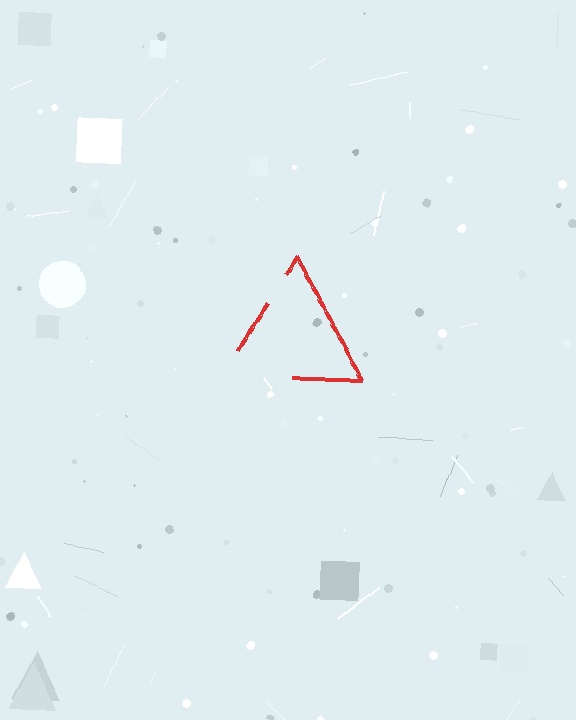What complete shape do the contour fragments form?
The contour fragments form a triangle.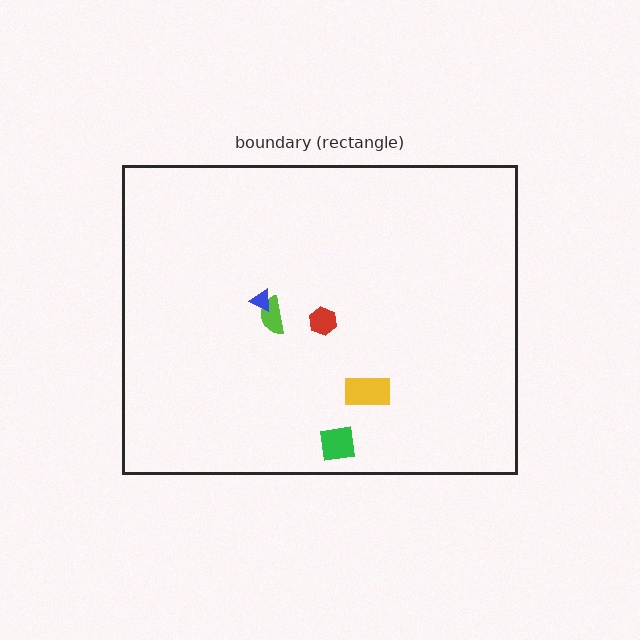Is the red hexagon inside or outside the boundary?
Inside.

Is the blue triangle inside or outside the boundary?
Inside.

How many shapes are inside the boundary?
5 inside, 0 outside.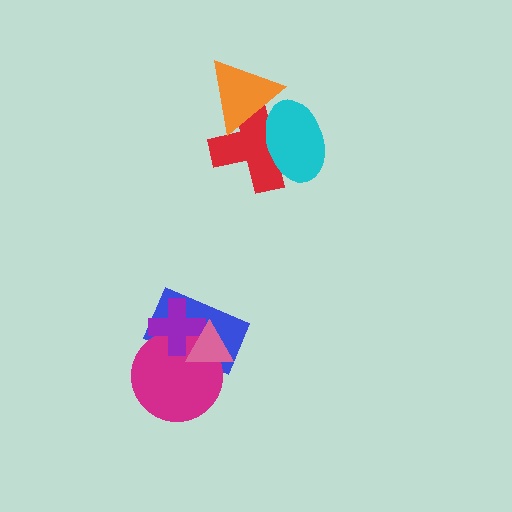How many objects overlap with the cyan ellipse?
2 objects overlap with the cyan ellipse.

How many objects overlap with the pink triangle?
3 objects overlap with the pink triangle.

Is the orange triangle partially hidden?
Yes, it is partially covered by another shape.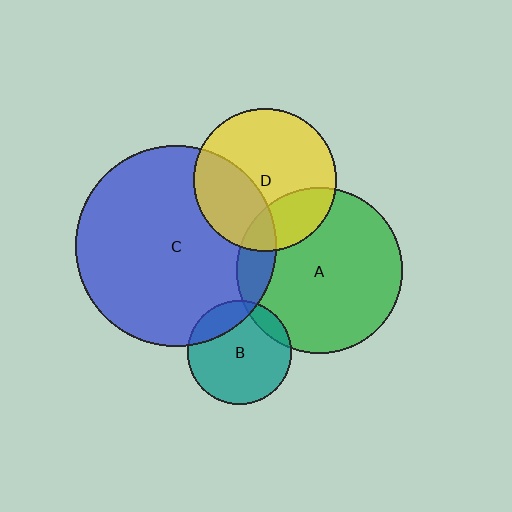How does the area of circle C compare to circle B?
Approximately 3.7 times.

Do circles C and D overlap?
Yes.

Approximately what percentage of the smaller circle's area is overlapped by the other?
Approximately 35%.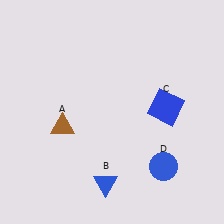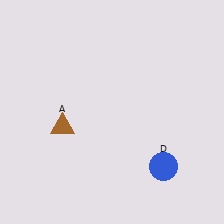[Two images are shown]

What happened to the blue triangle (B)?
The blue triangle (B) was removed in Image 2. It was in the bottom-left area of Image 1.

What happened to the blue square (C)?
The blue square (C) was removed in Image 2. It was in the top-right area of Image 1.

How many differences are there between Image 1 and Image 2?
There are 2 differences between the two images.